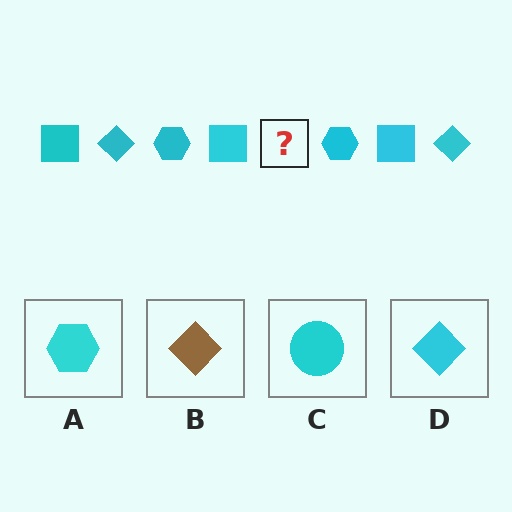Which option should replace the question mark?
Option D.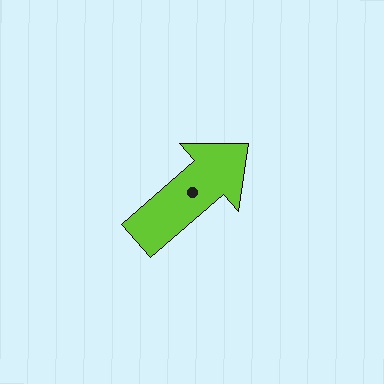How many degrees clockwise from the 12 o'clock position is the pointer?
Approximately 49 degrees.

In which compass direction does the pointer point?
Northeast.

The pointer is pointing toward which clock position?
Roughly 2 o'clock.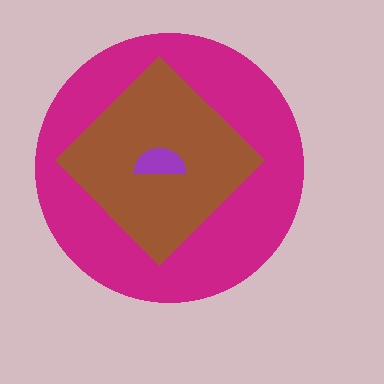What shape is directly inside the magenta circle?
The brown diamond.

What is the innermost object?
The purple semicircle.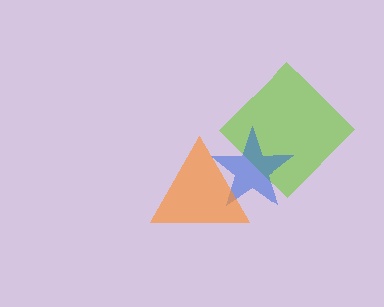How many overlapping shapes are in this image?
There are 3 overlapping shapes in the image.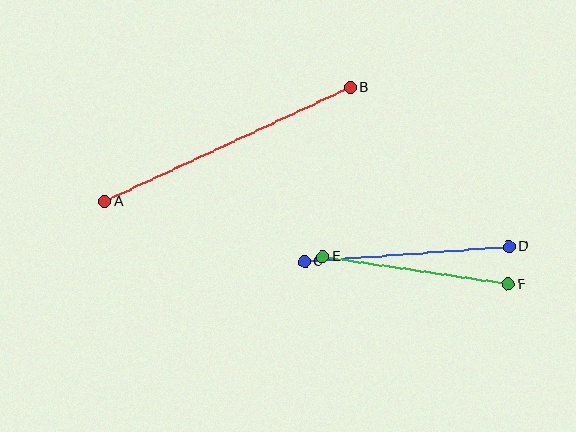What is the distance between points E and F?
The distance is approximately 188 pixels.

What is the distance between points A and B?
The distance is approximately 270 pixels.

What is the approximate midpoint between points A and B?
The midpoint is at approximately (228, 145) pixels.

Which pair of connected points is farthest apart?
Points A and B are farthest apart.